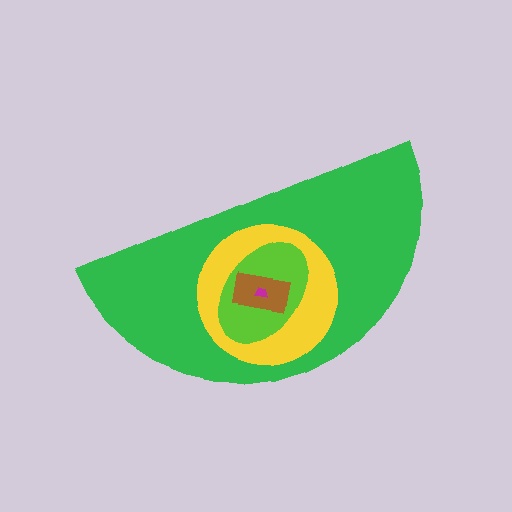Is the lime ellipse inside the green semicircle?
Yes.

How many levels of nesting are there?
5.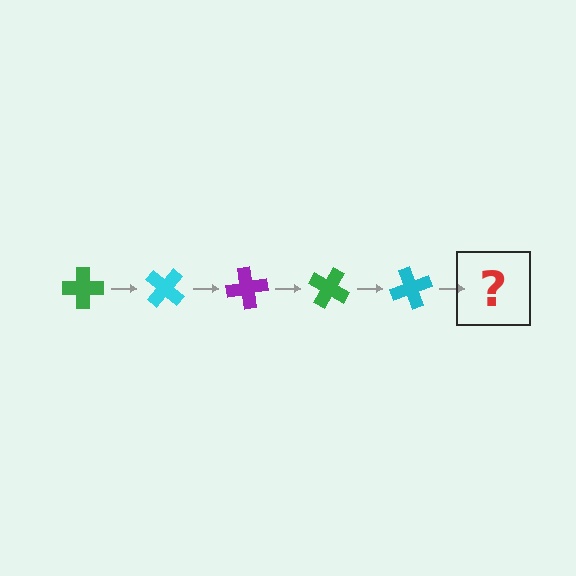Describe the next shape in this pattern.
It should be a purple cross, rotated 200 degrees from the start.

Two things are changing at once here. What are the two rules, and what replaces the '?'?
The two rules are that it rotates 40 degrees each step and the color cycles through green, cyan, and purple. The '?' should be a purple cross, rotated 200 degrees from the start.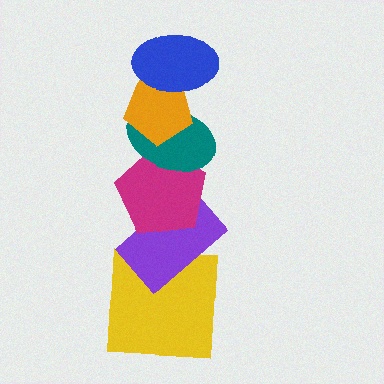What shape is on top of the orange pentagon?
The blue ellipse is on top of the orange pentagon.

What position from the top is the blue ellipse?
The blue ellipse is 1st from the top.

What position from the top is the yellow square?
The yellow square is 6th from the top.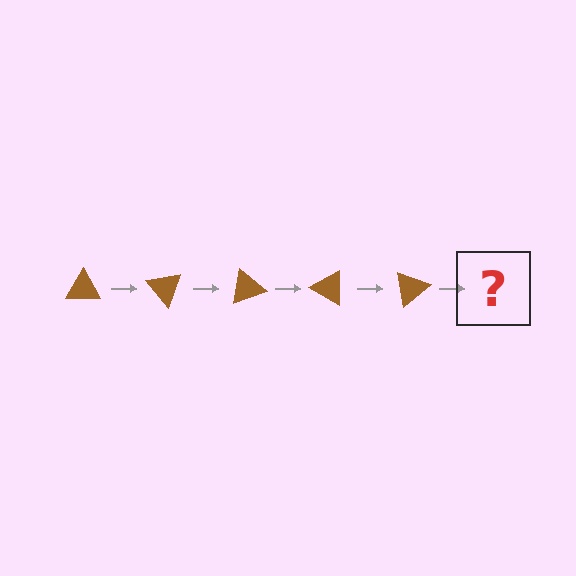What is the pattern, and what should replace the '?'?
The pattern is that the triangle rotates 50 degrees each step. The '?' should be a brown triangle rotated 250 degrees.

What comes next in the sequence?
The next element should be a brown triangle rotated 250 degrees.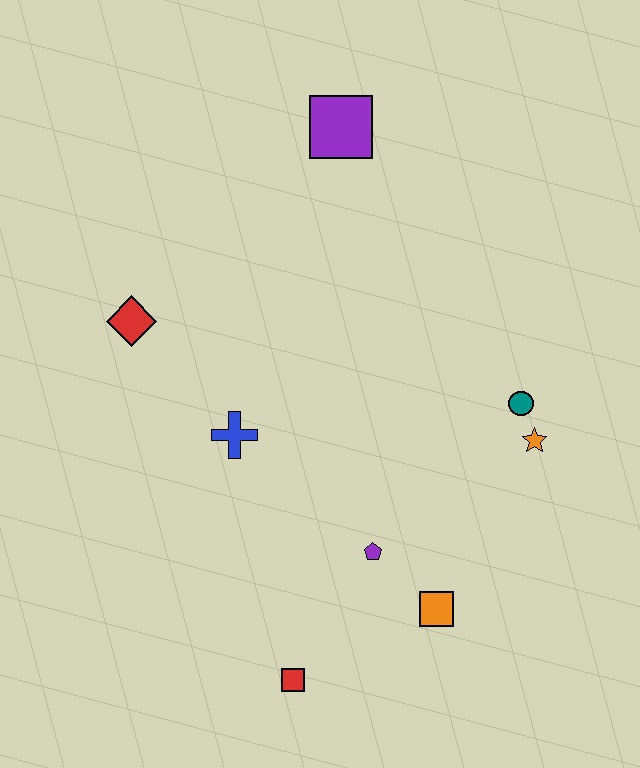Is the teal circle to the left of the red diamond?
No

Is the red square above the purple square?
No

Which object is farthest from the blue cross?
The purple square is farthest from the blue cross.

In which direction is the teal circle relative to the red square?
The teal circle is above the red square.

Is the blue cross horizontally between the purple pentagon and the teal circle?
No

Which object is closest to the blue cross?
The red diamond is closest to the blue cross.